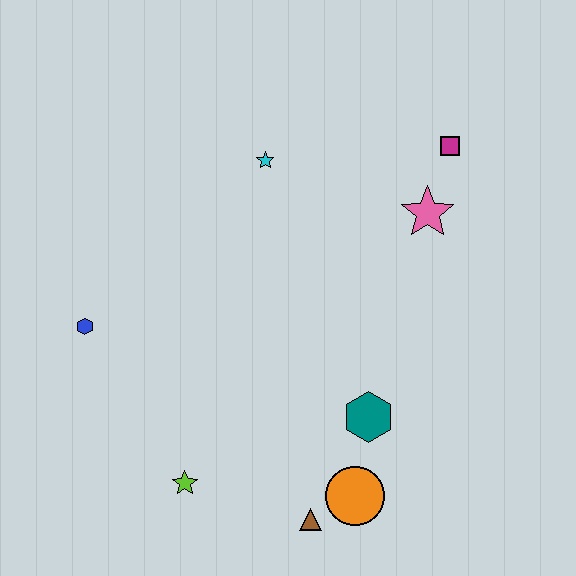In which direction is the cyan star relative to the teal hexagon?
The cyan star is above the teal hexagon.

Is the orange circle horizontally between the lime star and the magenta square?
Yes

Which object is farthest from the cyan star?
The brown triangle is farthest from the cyan star.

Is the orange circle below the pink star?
Yes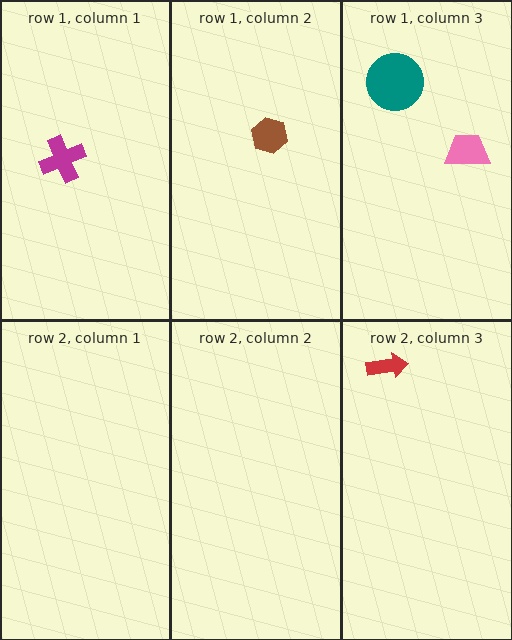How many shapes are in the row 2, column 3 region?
1.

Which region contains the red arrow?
The row 2, column 3 region.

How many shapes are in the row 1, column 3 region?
2.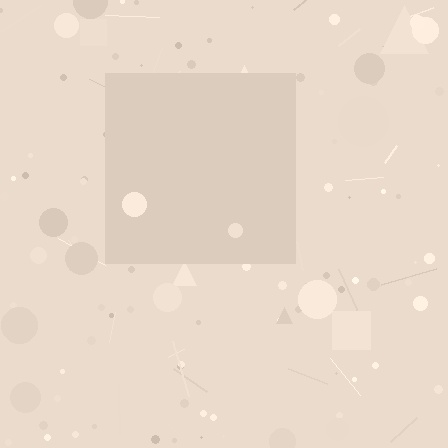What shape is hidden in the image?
A square is hidden in the image.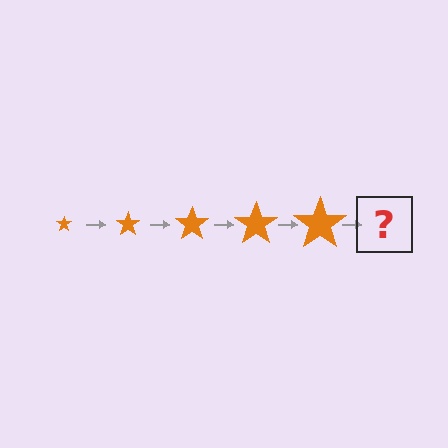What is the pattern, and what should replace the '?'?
The pattern is that the star gets progressively larger each step. The '?' should be an orange star, larger than the previous one.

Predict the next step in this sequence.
The next step is an orange star, larger than the previous one.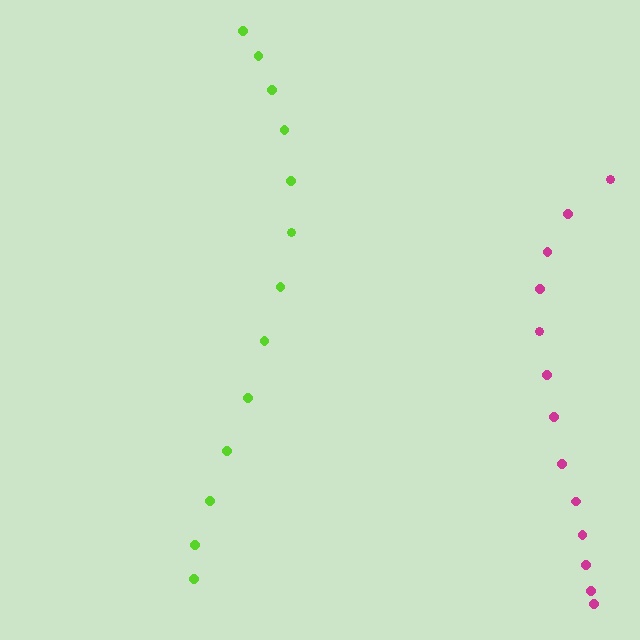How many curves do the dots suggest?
There are 2 distinct paths.